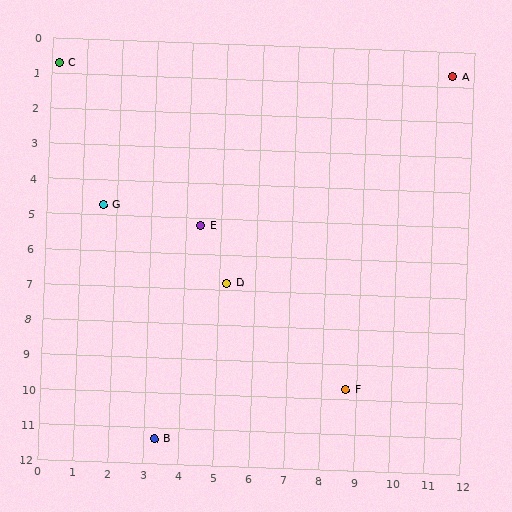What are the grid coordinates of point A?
Point A is at approximately (11.4, 0.7).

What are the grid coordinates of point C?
Point C is at approximately (0.2, 0.7).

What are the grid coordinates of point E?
Point E is at approximately (4.4, 5.2).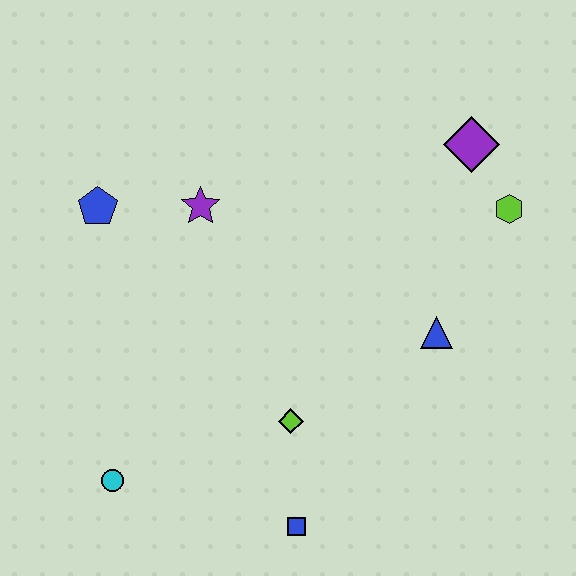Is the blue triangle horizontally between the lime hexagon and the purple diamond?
No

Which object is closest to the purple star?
The blue pentagon is closest to the purple star.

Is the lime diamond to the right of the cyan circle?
Yes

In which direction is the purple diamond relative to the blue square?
The purple diamond is above the blue square.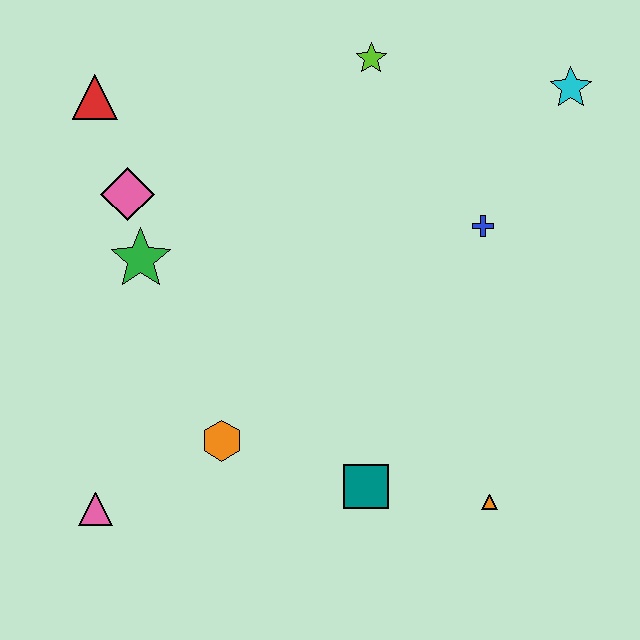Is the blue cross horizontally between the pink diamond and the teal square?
No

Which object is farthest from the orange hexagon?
The cyan star is farthest from the orange hexagon.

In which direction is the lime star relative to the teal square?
The lime star is above the teal square.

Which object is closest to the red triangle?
The pink diamond is closest to the red triangle.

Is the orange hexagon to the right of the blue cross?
No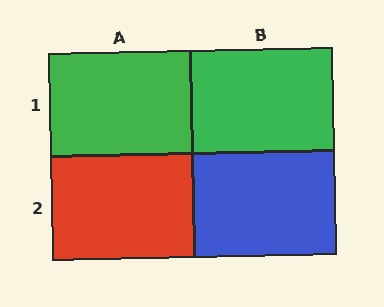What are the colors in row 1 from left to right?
Green, green.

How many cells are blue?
1 cell is blue.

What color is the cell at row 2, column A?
Red.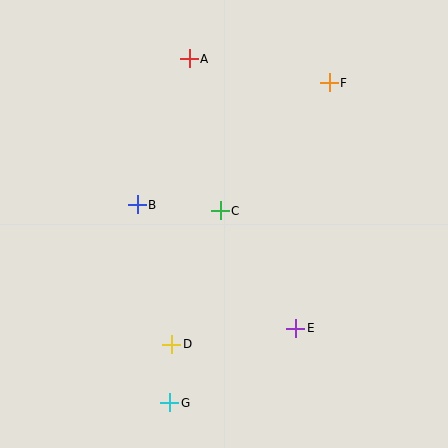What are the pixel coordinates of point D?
Point D is at (172, 344).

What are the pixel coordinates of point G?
Point G is at (170, 403).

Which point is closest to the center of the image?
Point C at (220, 211) is closest to the center.